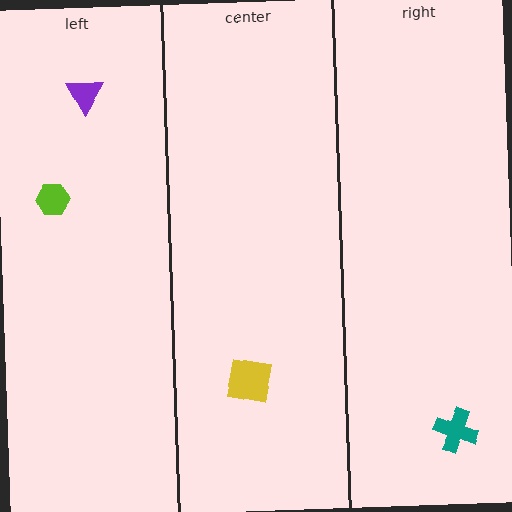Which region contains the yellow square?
The center region.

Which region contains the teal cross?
The right region.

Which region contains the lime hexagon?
The left region.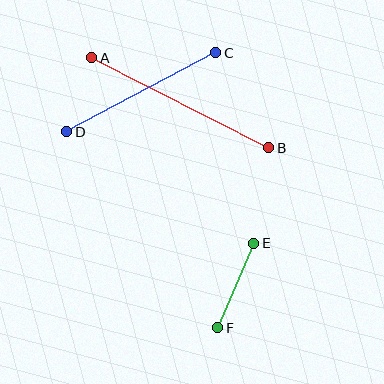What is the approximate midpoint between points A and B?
The midpoint is at approximately (180, 103) pixels.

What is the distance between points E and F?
The distance is approximately 92 pixels.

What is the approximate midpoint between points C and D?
The midpoint is at approximately (141, 92) pixels.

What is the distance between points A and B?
The distance is approximately 199 pixels.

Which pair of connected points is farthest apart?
Points A and B are farthest apart.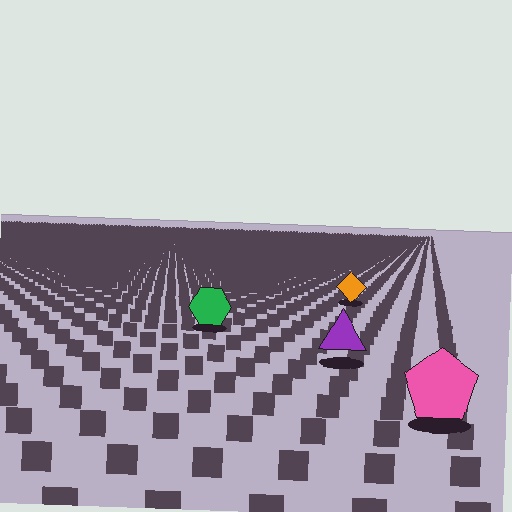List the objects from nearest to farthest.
From nearest to farthest: the pink pentagon, the purple triangle, the green hexagon, the orange diamond.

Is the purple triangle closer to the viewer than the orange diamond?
Yes. The purple triangle is closer — you can tell from the texture gradient: the ground texture is coarser near it.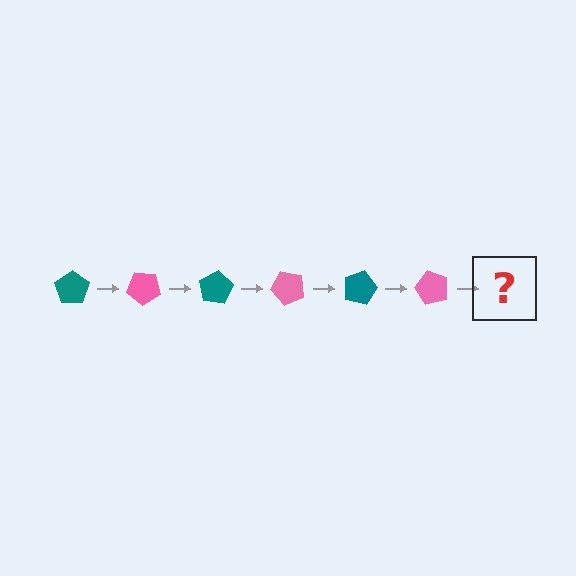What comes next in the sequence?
The next element should be a teal pentagon, rotated 240 degrees from the start.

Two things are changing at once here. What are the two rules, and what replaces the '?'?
The two rules are that it rotates 40 degrees each step and the color cycles through teal and pink. The '?' should be a teal pentagon, rotated 240 degrees from the start.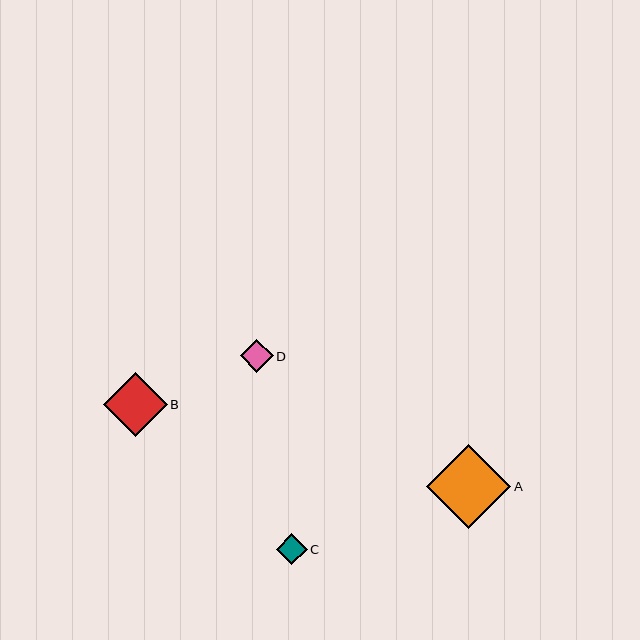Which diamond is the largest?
Diamond A is the largest with a size of approximately 84 pixels.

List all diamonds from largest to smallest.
From largest to smallest: A, B, D, C.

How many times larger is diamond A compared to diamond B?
Diamond A is approximately 1.3 times the size of diamond B.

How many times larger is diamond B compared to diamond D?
Diamond B is approximately 1.9 times the size of diamond D.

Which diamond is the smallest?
Diamond C is the smallest with a size of approximately 31 pixels.